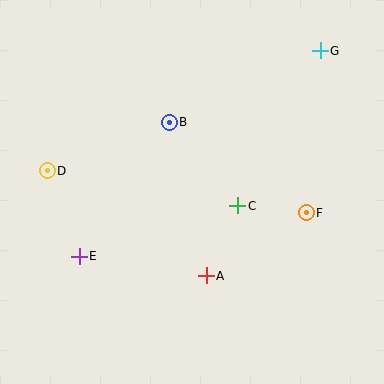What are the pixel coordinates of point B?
Point B is at (169, 122).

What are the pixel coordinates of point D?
Point D is at (47, 171).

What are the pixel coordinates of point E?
Point E is at (79, 256).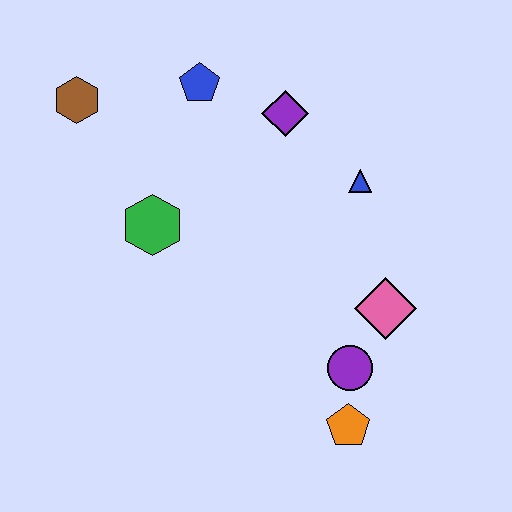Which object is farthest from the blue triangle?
The brown hexagon is farthest from the blue triangle.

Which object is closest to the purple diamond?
The blue pentagon is closest to the purple diamond.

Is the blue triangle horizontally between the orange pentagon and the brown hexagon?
No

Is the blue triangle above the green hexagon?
Yes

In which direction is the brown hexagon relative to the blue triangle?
The brown hexagon is to the left of the blue triangle.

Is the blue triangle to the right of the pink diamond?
No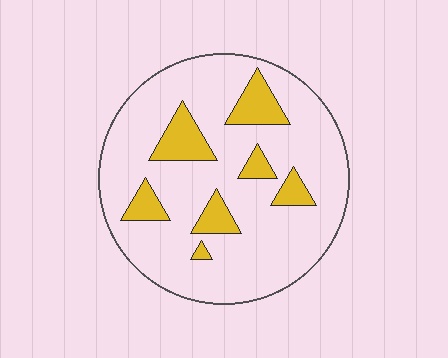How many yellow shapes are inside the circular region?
7.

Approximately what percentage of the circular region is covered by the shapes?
Approximately 15%.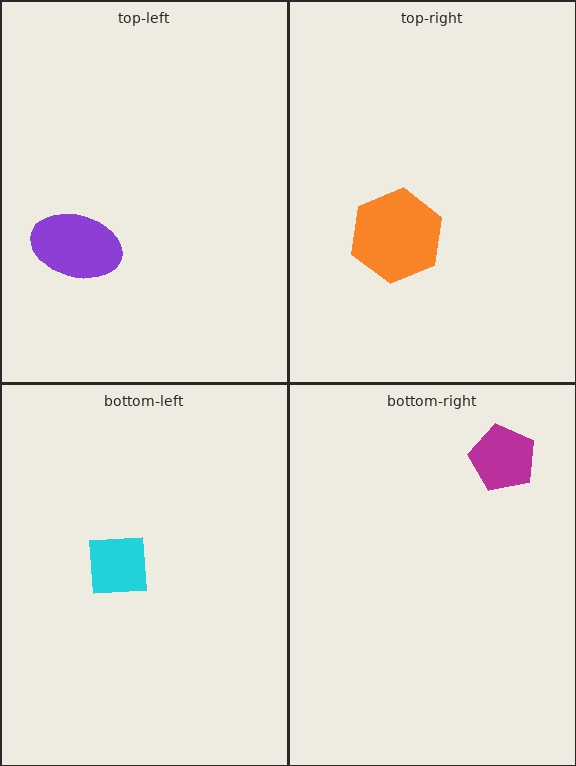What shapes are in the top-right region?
The orange hexagon.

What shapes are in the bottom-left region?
The cyan square.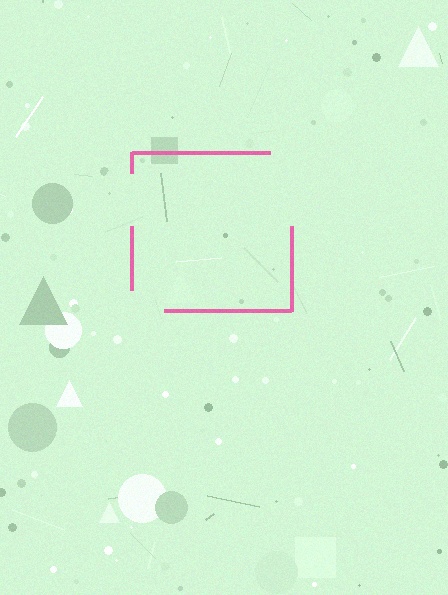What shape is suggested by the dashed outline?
The dashed outline suggests a square.